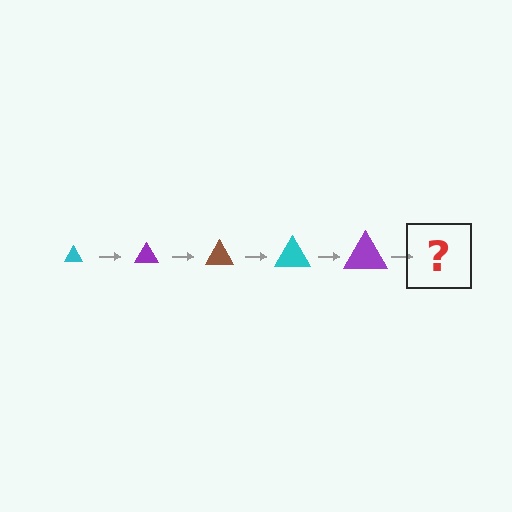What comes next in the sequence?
The next element should be a brown triangle, larger than the previous one.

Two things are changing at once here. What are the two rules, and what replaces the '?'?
The two rules are that the triangle grows larger each step and the color cycles through cyan, purple, and brown. The '?' should be a brown triangle, larger than the previous one.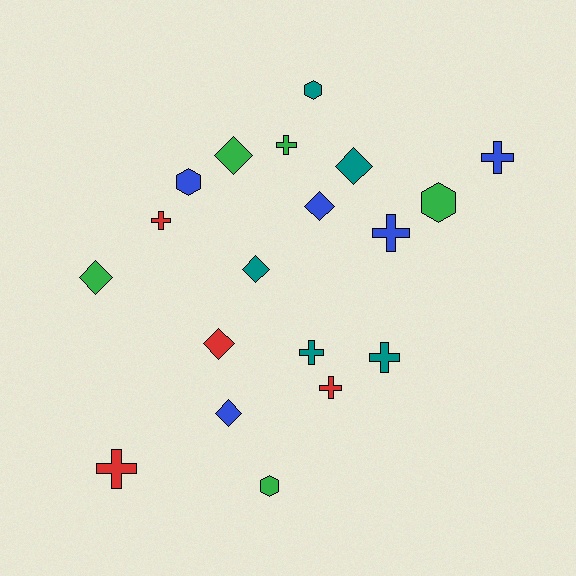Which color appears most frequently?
Green, with 5 objects.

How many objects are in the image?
There are 19 objects.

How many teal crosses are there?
There are 2 teal crosses.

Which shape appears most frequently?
Cross, with 8 objects.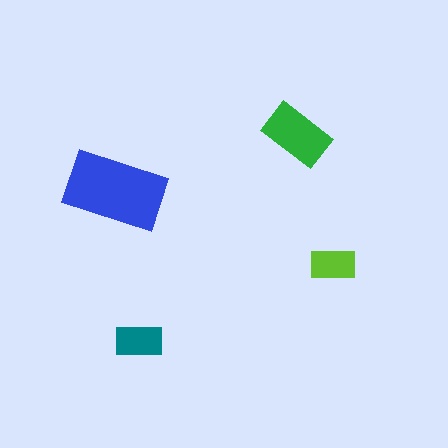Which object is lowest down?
The teal rectangle is bottommost.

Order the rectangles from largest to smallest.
the blue one, the green one, the teal one, the lime one.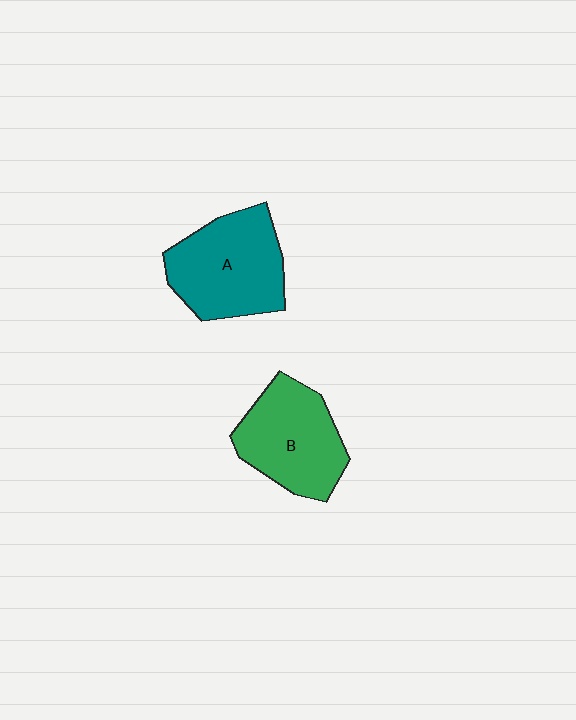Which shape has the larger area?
Shape A (teal).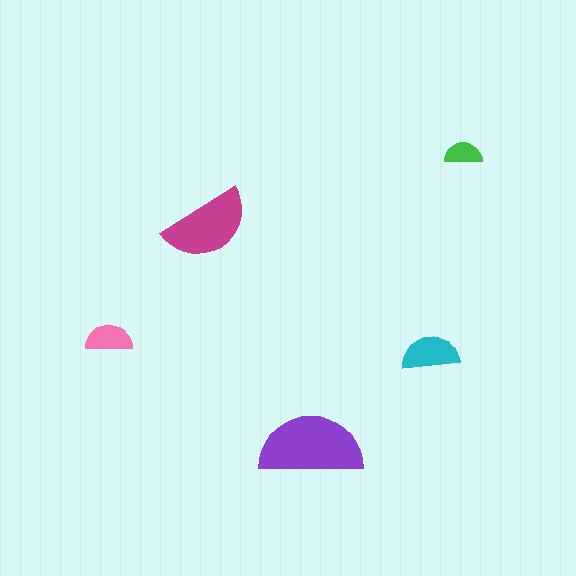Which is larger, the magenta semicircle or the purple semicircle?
The purple one.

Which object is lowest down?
The purple semicircle is bottommost.